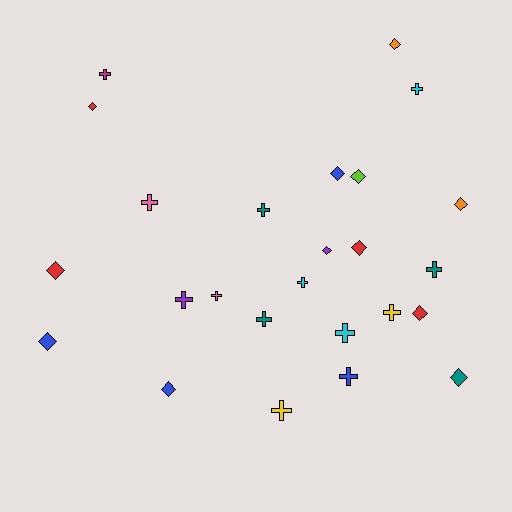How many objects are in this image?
There are 25 objects.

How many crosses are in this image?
There are 13 crosses.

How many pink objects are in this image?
There are 2 pink objects.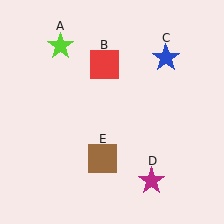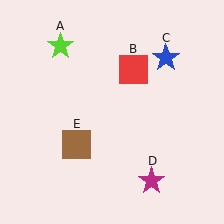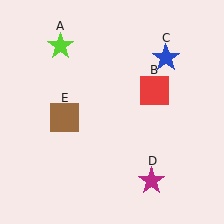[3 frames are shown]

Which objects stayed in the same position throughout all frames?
Lime star (object A) and blue star (object C) and magenta star (object D) remained stationary.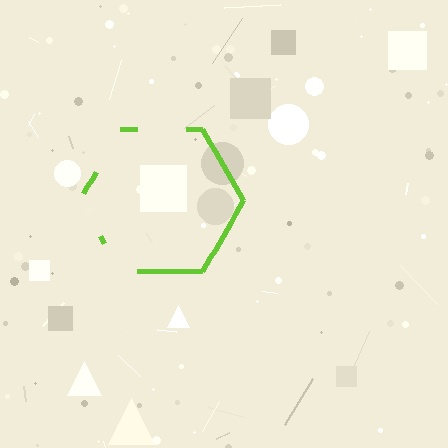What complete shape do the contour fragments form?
The contour fragments form a hexagon.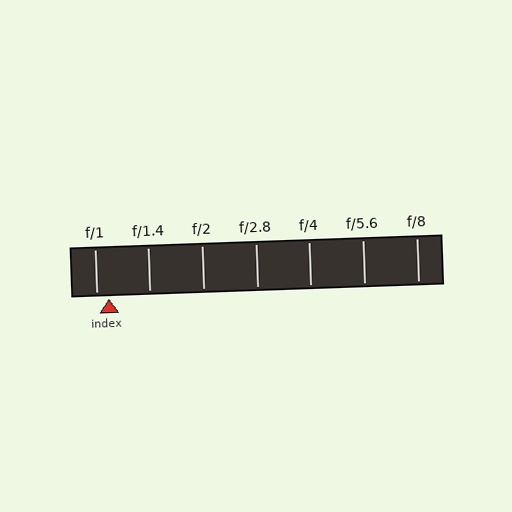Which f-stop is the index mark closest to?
The index mark is closest to f/1.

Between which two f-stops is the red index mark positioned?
The index mark is between f/1 and f/1.4.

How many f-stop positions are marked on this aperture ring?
There are 7 f-stop positions marked.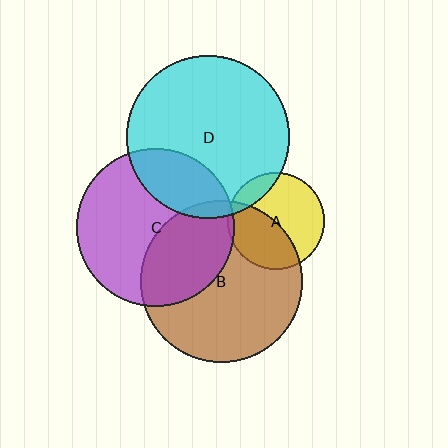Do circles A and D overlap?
Yes.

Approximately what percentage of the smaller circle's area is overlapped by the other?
Approximately 15%.